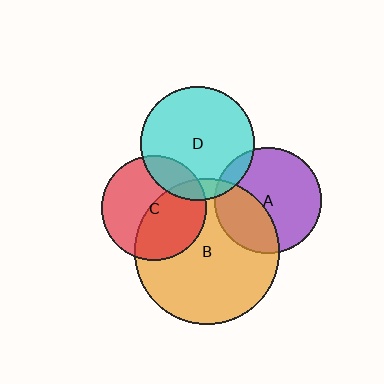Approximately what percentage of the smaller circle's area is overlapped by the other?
Approximately 35%.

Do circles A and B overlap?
Yes.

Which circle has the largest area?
Circle B (orange).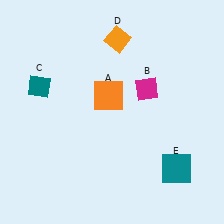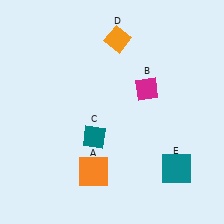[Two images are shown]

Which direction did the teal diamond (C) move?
The teal diamond (C) moved right.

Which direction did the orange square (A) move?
The orange square (A) moved down.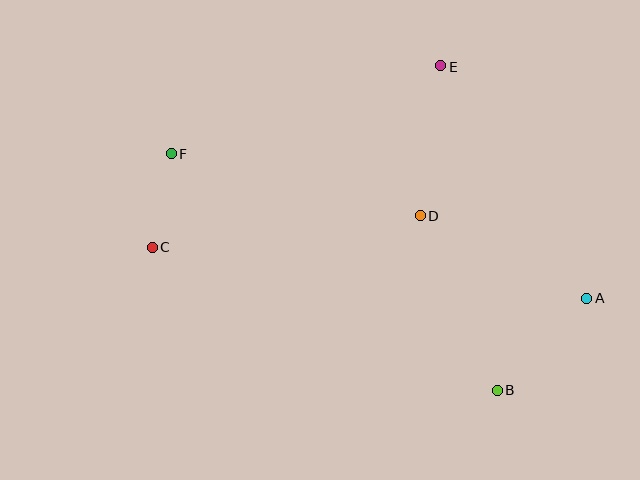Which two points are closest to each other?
Points C and F are closest to each other.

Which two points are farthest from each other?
Points A and F are farthest from each other.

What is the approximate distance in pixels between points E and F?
The distance between E and F is approximately 283 pixels.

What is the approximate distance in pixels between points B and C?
The distance between B and C is approximately 373 pixels.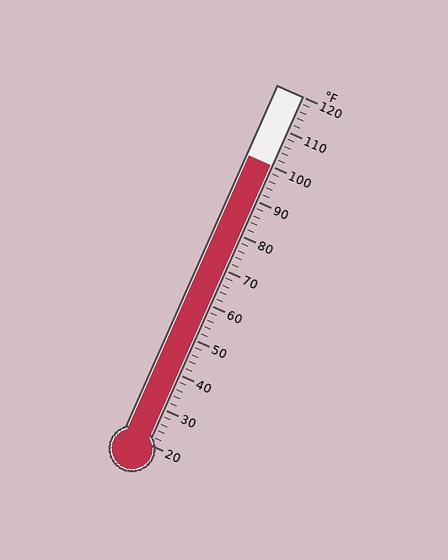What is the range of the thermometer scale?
The thermometer scale ranges from 20°F to 120°F.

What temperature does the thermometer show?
The thermometer shows approximately 100°F.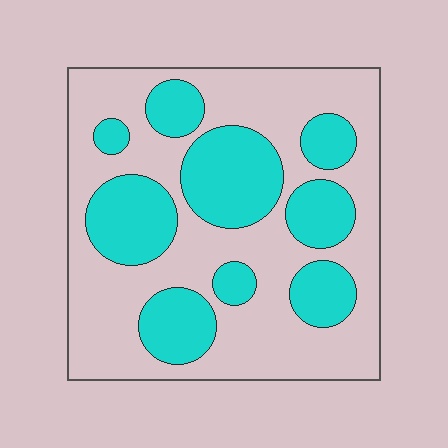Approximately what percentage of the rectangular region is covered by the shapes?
Approximately 35%.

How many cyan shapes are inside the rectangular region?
9.